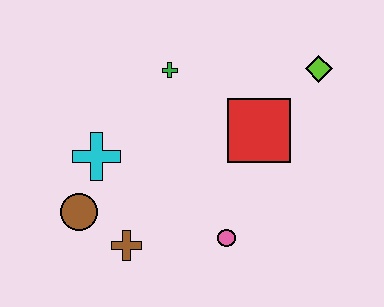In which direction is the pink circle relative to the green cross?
The pink circle is below the green cross.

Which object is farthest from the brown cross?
The lime diamond is farthest from the brown cross.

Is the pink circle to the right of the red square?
No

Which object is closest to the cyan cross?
The brown circle is closest to the cyan cross.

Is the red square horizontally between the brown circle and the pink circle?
No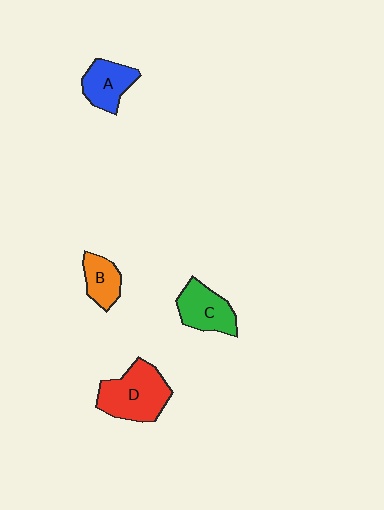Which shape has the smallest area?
Shape B (orange).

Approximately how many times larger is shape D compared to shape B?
Approximately 2.0 times.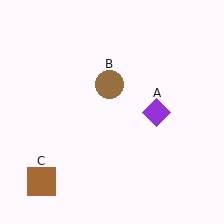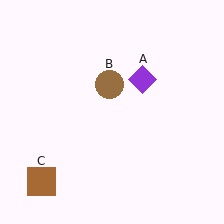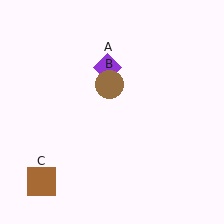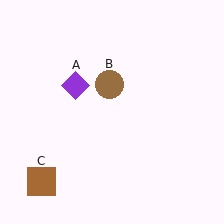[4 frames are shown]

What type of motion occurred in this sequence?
The purple diamond (object A) rotated counterclockwise around the center of the scene.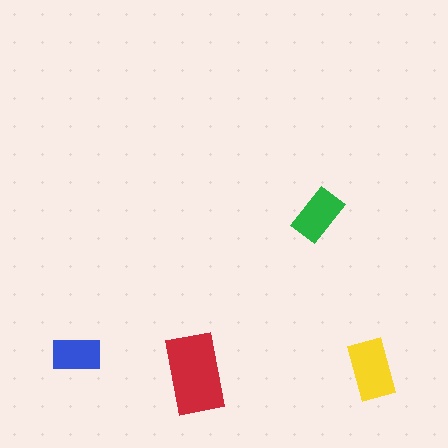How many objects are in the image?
There are 4 objects in the image.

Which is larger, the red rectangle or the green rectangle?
The red one.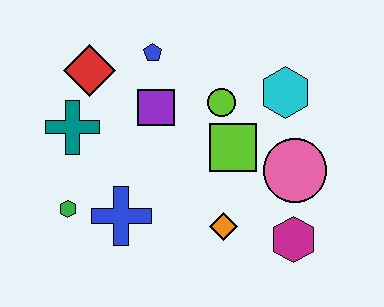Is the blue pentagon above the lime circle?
Yes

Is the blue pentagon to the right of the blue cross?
Yes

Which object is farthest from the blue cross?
The cyan hexagon is farthest from the blue cross.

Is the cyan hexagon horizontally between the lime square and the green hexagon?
No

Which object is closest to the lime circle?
The lime square is closest to the lime circle.